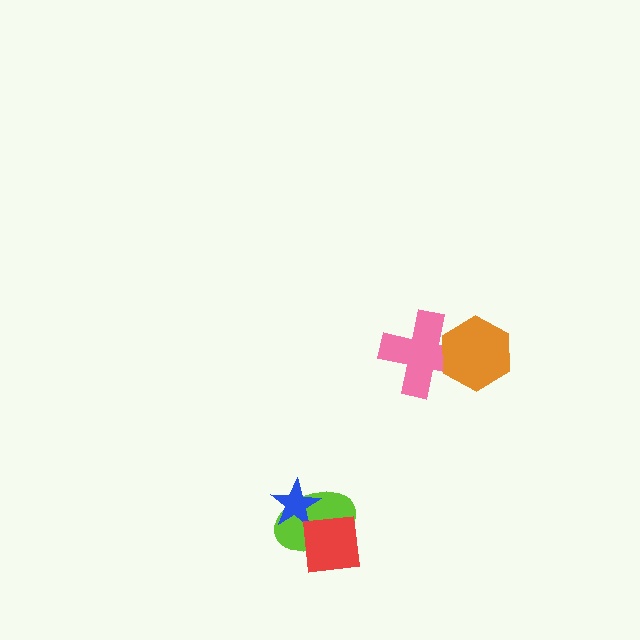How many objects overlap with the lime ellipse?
2 objects overlap with the lime ellipse.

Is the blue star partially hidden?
No, no other shape covers it.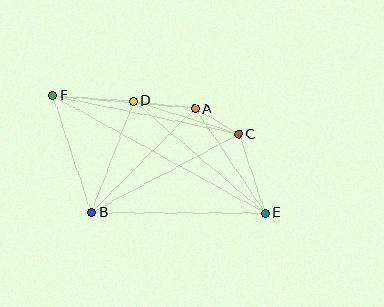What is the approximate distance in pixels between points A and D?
The distance between A and D is approximately 62 pixels.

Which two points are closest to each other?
Points A and C are closest to each other.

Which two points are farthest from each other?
Points E and F are farthest from each other.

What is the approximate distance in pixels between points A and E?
The distance between A and E is approximately 126 pixels.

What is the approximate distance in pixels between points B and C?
The distance between B and C is approximately 166 pixels.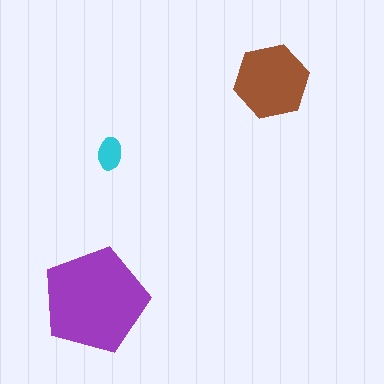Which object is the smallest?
The cyan ellipse.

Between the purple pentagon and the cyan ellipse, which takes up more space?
The purple pentagon.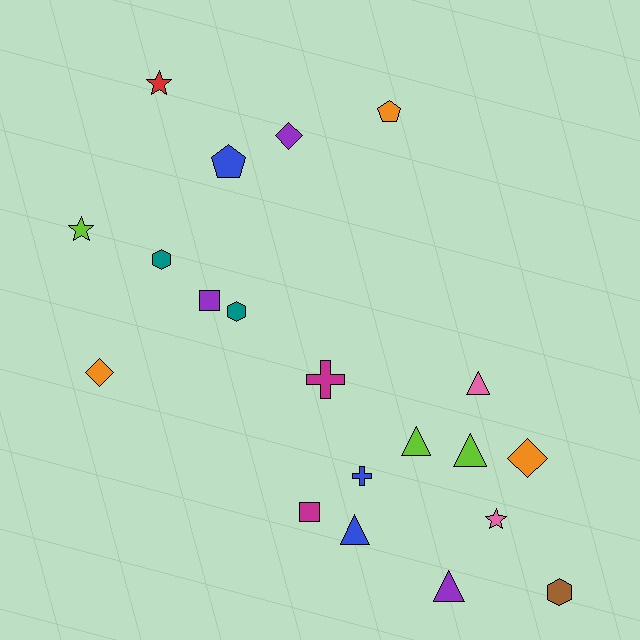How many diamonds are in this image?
There are 3 diamonds.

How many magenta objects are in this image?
There are 2 magenta objects.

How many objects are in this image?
There are 20 objects.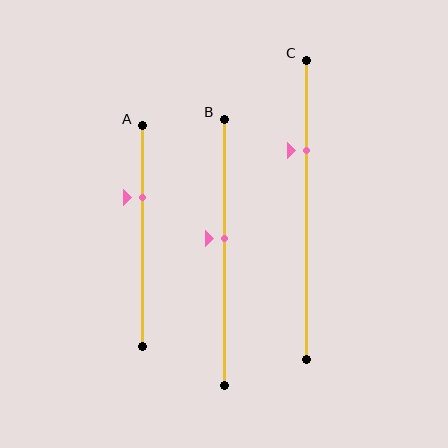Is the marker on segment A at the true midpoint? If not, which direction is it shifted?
No, the marker on segment A is shifted upward by about 18% of the segment length.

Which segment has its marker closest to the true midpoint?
Segment B has its marker closest to the true midpoint.